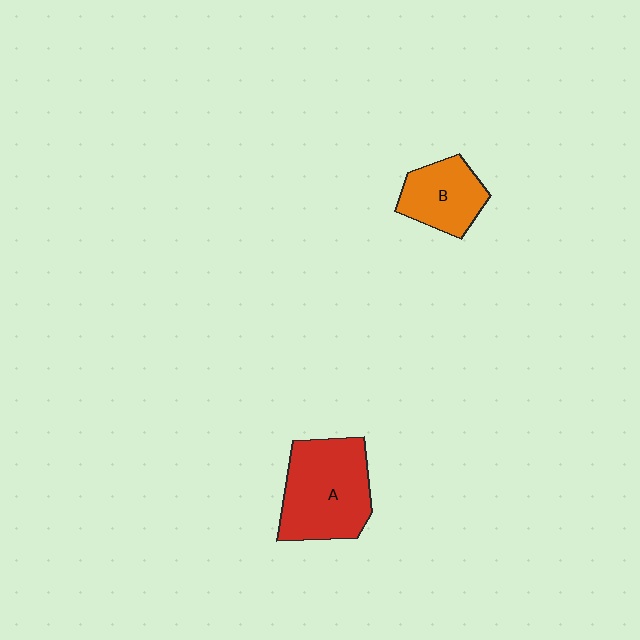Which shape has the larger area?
Shape A (red).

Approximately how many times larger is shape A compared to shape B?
Approximately 1.7 times.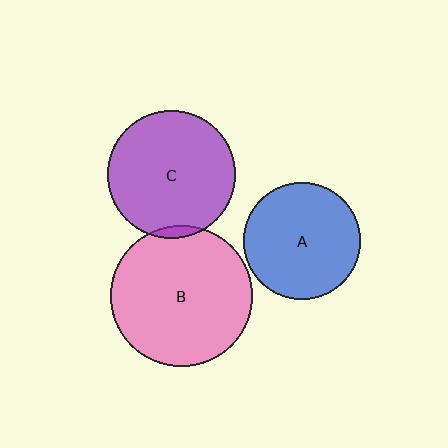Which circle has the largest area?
Circle B (pink).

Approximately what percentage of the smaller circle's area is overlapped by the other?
Approximately 5%.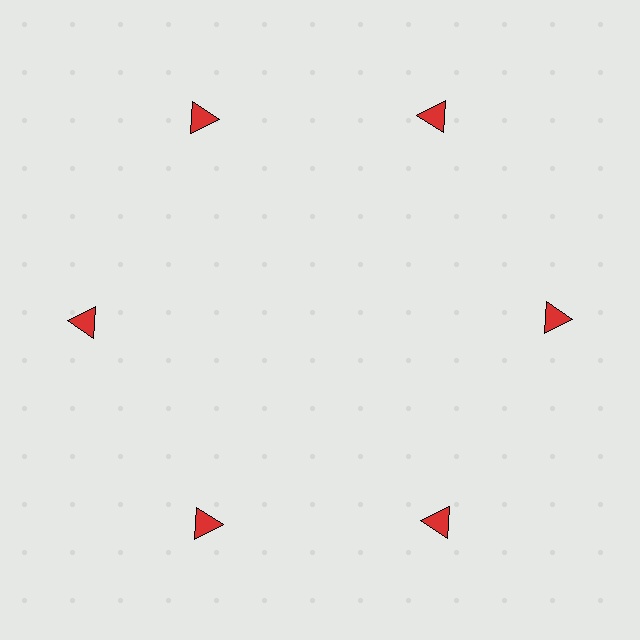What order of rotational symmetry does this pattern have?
This pattern has 6-fold rotational symmetry.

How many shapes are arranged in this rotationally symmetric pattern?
There are 6 shapes, arranged in 6 groups of 1.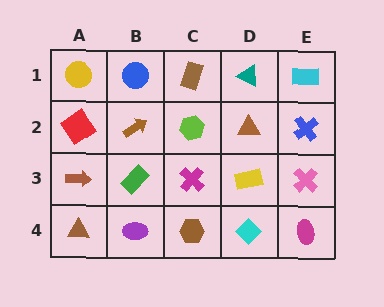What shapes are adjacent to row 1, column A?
A red diamond (row 2, column A), a blue circle (row 1, column B).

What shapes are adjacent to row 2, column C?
A brown rectangle (row 1, column C), a magenta cross (row 3, column C), a brown arrow (row 2, column B), a brown triangle (row 2, column D).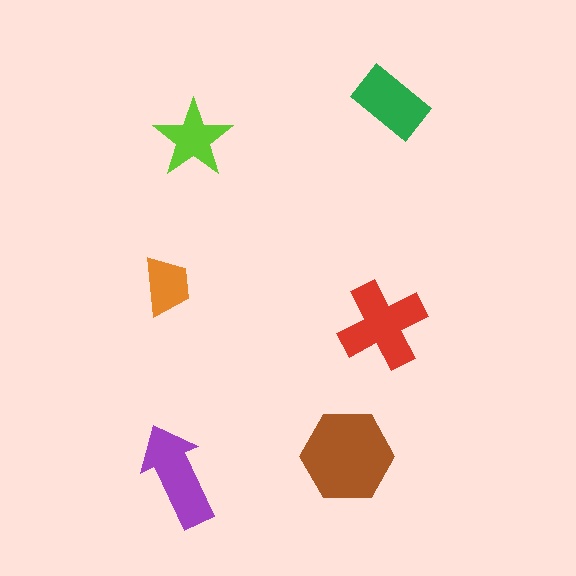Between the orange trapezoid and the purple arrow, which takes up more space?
The purple arrow.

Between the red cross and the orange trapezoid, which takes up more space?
The red cross.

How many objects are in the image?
There are 6 objects in the image.